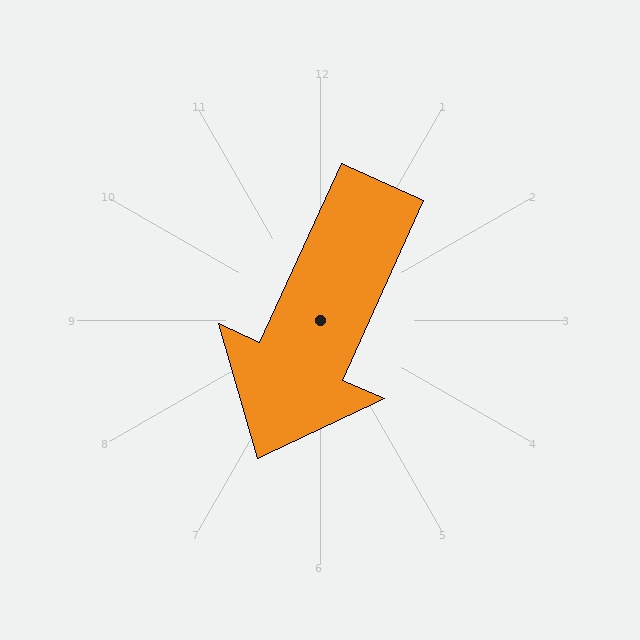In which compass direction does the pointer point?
Southwest.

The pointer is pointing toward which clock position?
Roughly 7 o'clock.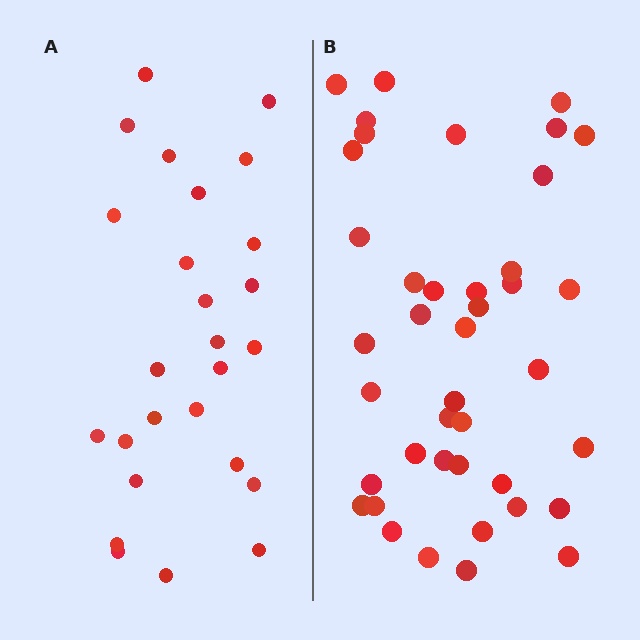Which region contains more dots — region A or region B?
Region B (the right region) has more dots.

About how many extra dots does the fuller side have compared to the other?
Region B has approximately 15 more dots than region A.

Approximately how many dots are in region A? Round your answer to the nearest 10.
About 30 dots. (The exact count is 26, which rounds to 30.)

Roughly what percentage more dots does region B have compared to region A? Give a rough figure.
About 60% more.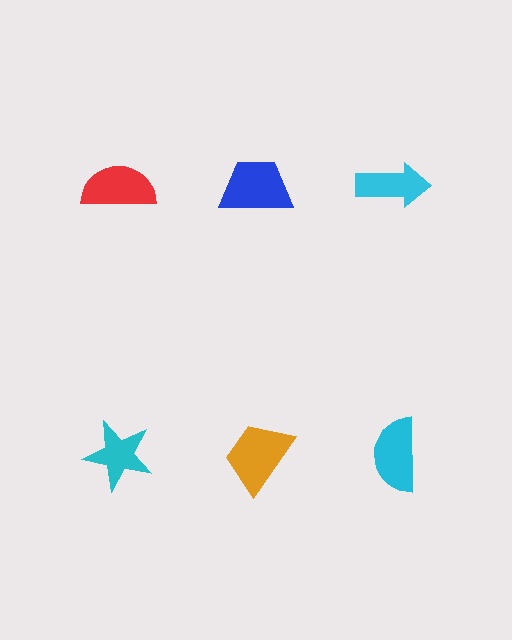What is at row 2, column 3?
A cyan semicircle.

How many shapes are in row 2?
3 shapes.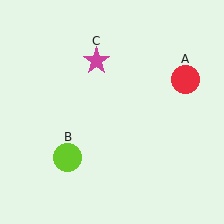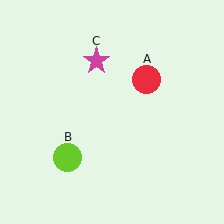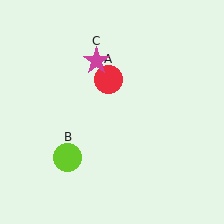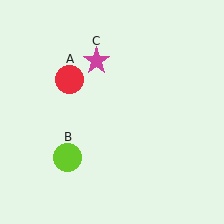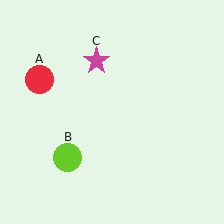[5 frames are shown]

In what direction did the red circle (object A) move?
The red circle (object A) moved left.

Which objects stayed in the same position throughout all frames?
Lime circle (object B) and magenta star (object C) remained stationary.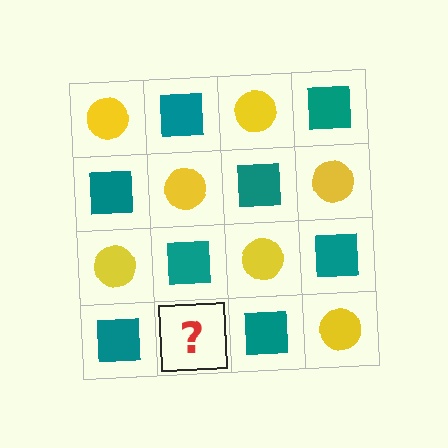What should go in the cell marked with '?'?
The missing cell should contain a yellow circle.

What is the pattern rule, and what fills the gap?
The rule is that it alternates yellow circle and teal square in a checkerboard pattern. The gap should be filled with a yellow circle.